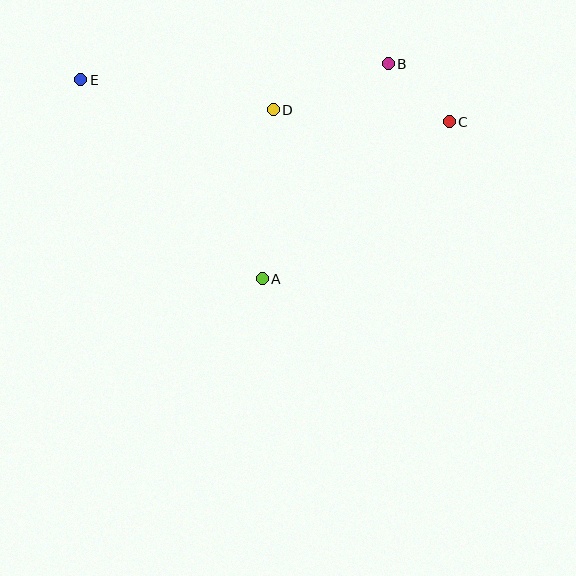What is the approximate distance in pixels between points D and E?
The distance between D and E is approximately 195 pixels.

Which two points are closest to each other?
Points B and C are closest to each other.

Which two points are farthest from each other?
Points C and E are farthest from each other.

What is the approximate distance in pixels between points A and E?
The distance between A and E is approximately 269 pixels.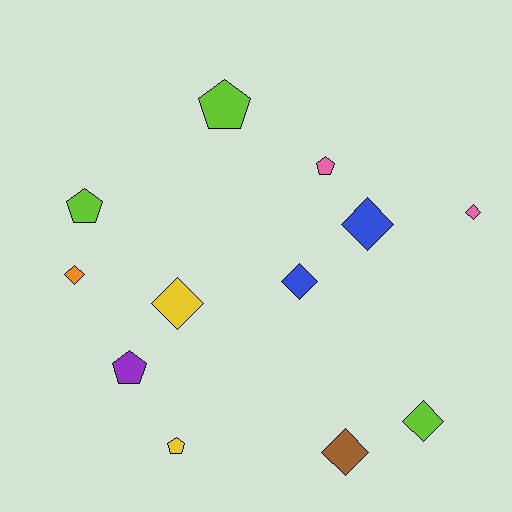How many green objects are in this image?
There are no green objects.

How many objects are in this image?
There are 12 objects.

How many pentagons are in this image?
There are 5 pentagons.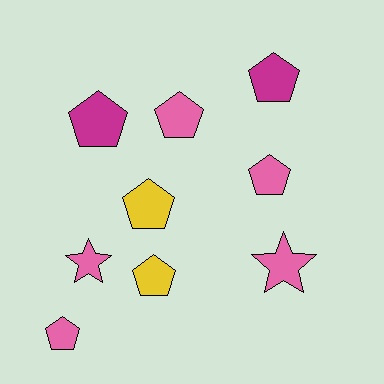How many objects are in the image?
There are 9 objects.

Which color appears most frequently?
Pink, with 5 objects.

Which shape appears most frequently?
Pentagon, with 7 objects.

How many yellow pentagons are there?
There are 2 yellow pentagons.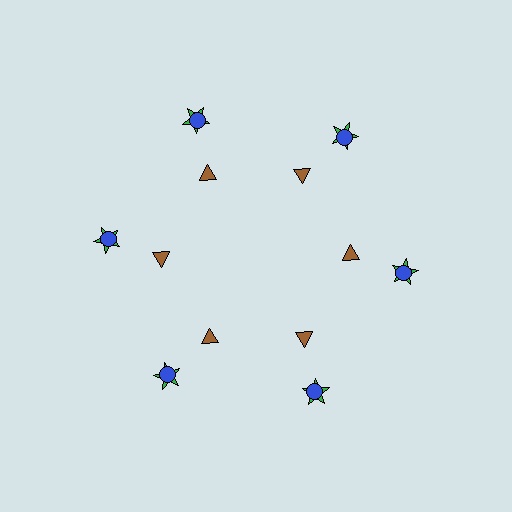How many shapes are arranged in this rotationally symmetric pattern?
There are 18 shapes, arranged in 6 groups of 3.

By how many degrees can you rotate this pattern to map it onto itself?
The pattern maps onto itself every 60 degrees of rotation.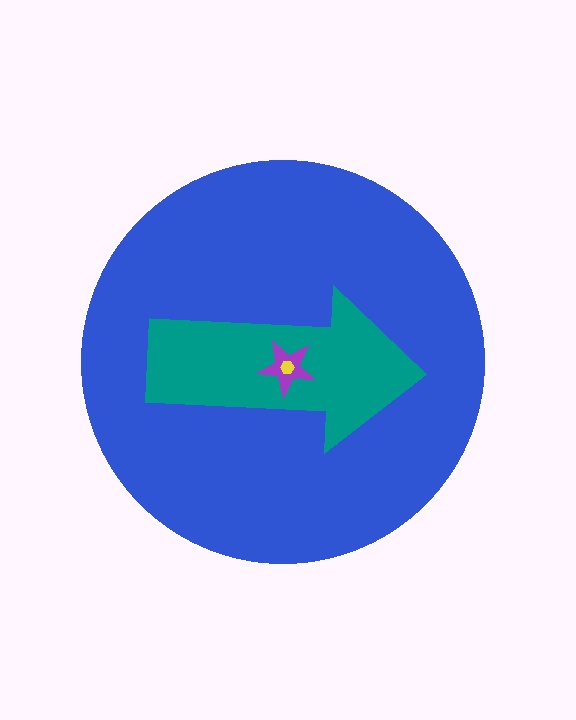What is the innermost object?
The yellow hexagon.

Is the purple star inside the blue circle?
Yes.